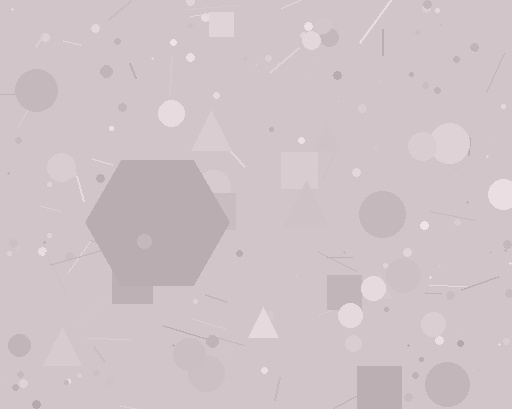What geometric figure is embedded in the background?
A hexagon is embedded in the background.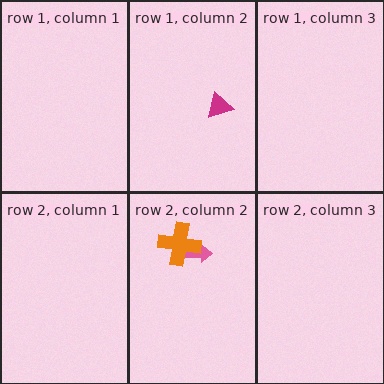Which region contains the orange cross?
The row 2, column 2 region.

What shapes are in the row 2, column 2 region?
The pink arrow, the orange cross.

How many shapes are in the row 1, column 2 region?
1.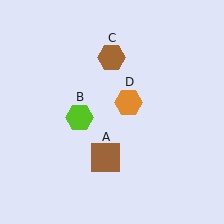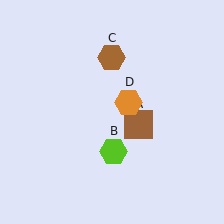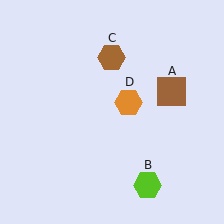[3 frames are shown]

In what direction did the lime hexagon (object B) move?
The lime hexagon (object B) moved down and to the right.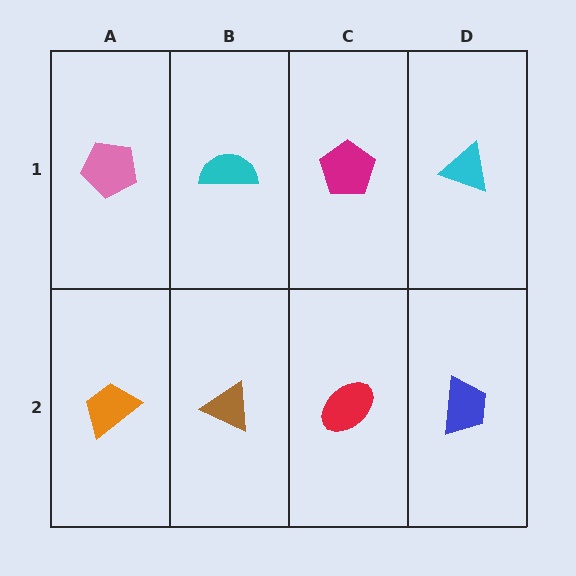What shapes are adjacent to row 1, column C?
A red ellipse (row 2, column C), a cyan semicircle (row 1, column B), a cyan triangle (row 1, column D).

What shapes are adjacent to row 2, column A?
A pink pentagon (row 1, column A), a brown triangle (row 2, column B).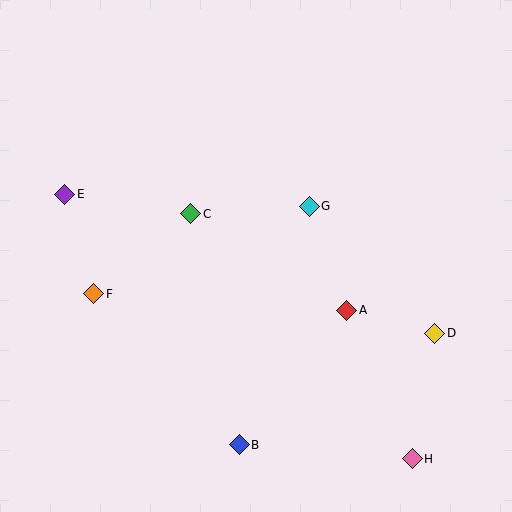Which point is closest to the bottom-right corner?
Point H is closest to the bottom-right corner.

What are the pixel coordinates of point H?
Point H is at (412, 459).